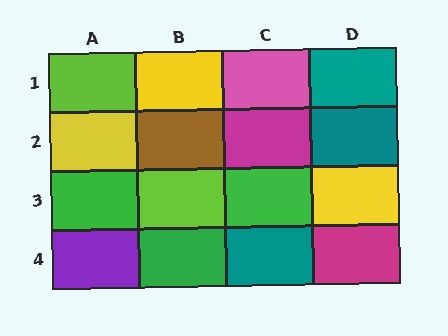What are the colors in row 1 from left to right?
Lime, yellow, pink, teal.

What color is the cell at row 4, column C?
Teal.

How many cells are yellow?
3 cells are yellow.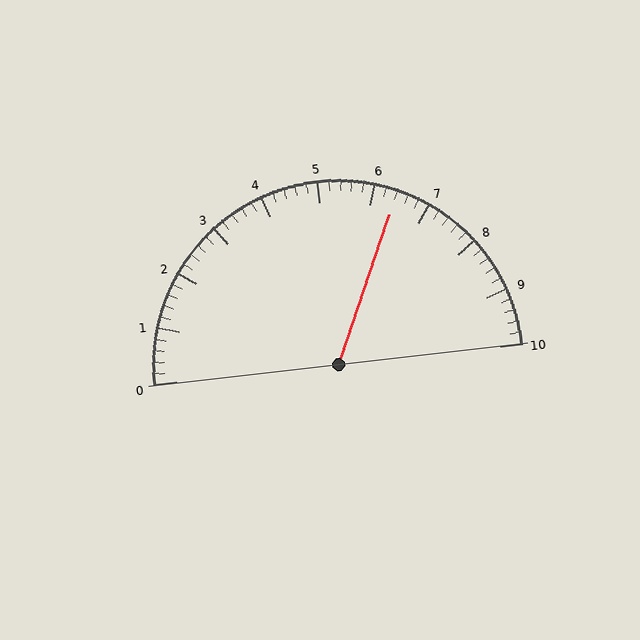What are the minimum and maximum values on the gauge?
The gauge ranges from 0 to 10.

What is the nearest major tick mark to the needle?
The nearest major tick mark is 6.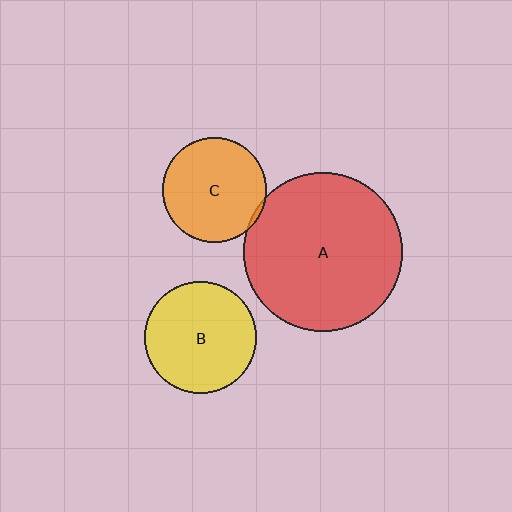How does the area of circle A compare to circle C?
Approximately 2.3 times.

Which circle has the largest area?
Circle A (red).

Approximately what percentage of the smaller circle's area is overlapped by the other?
Approximately 5%.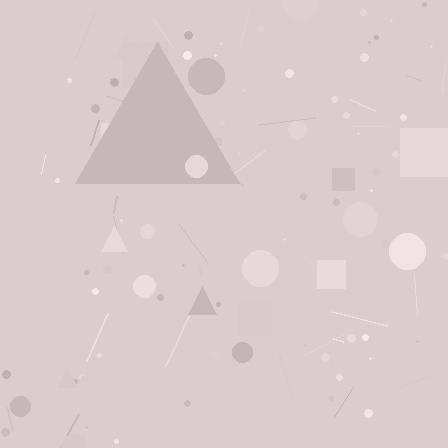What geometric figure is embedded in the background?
A triangle is embedded in the background.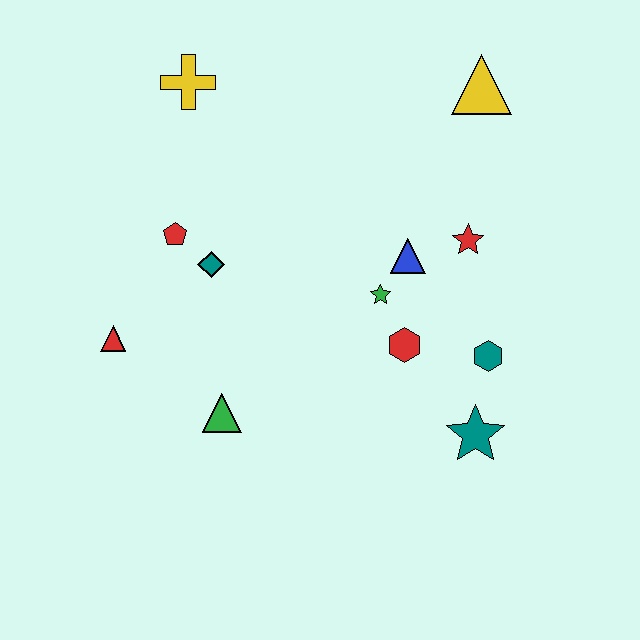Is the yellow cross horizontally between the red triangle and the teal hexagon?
Yes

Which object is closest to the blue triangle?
The green star is closest to the blue triangle.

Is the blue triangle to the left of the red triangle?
No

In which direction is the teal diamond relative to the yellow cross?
The teal diamond is below the yellow cross.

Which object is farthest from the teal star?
The yellow cross is farthest from the teal star.